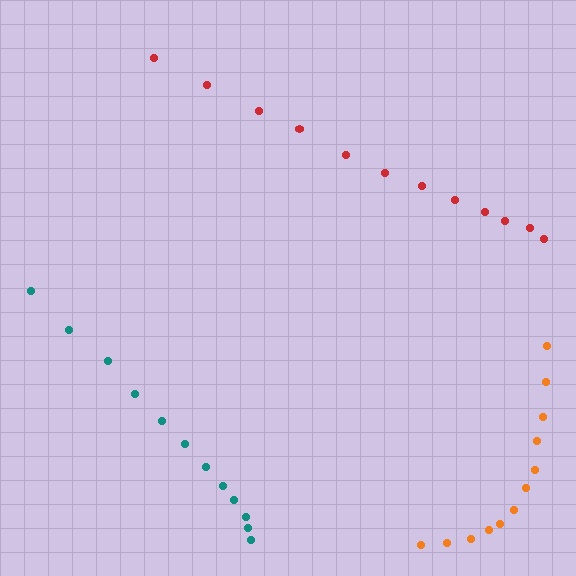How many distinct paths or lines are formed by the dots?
There are 3 distinct paths.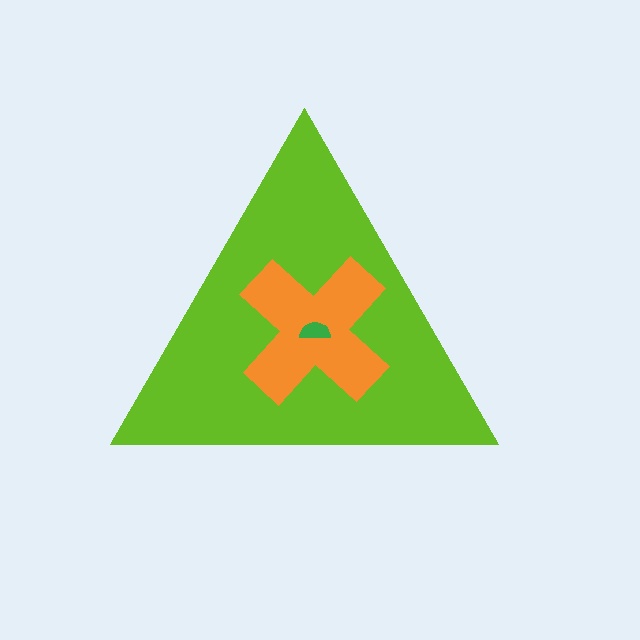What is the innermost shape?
The green semicircle.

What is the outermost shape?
The lime triangle.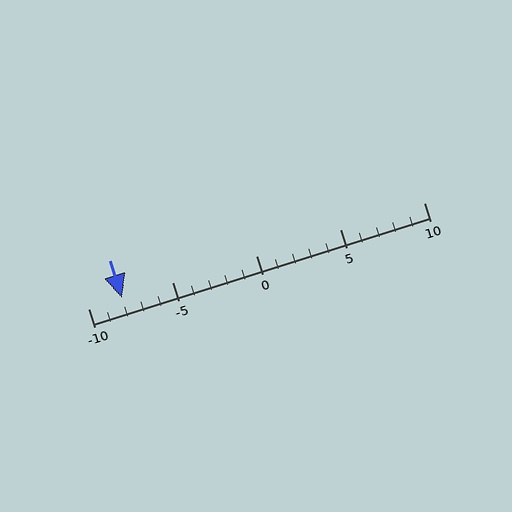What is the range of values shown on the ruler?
The ruler shows values from -10 to 10.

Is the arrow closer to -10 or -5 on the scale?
The arrow is closer to -10.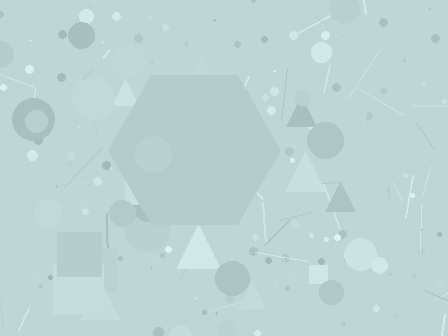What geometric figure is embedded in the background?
A hexagon is embedded in the background.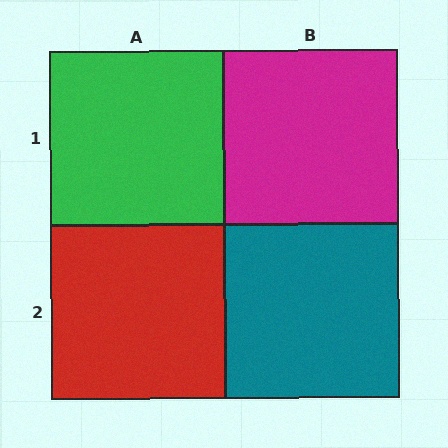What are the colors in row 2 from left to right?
Red, teal.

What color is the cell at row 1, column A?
Green.